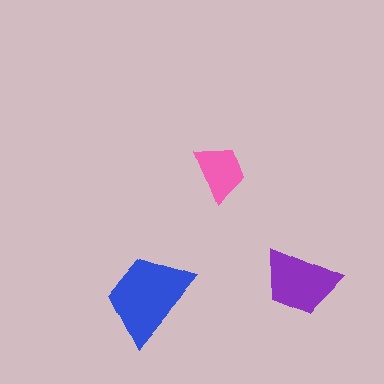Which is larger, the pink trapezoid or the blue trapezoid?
The blue one.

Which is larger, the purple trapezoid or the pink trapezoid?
The purple one.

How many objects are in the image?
There are 3 objects in the image.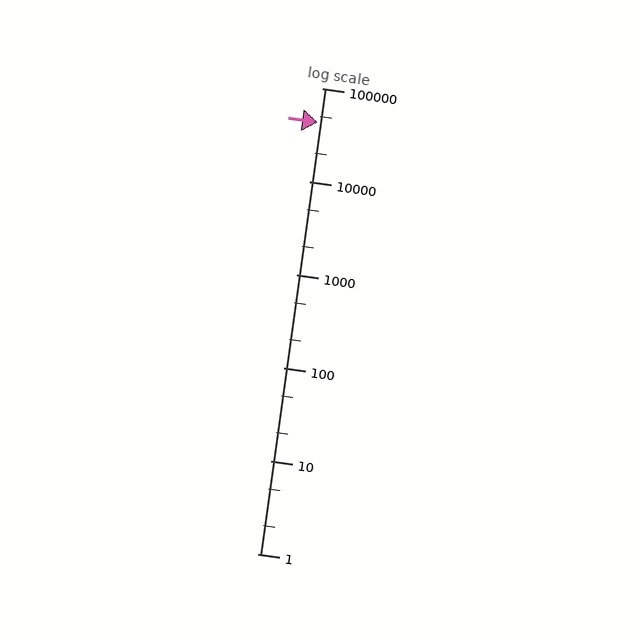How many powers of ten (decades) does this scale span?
The scale spans 5 decades, from 1 to 100000.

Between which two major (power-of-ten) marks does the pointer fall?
The pointer is between 10000 and 100000.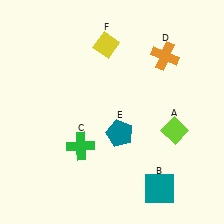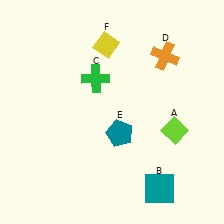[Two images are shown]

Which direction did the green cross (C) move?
The green cross (C) moved up.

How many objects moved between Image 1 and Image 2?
1 object moved between the two images.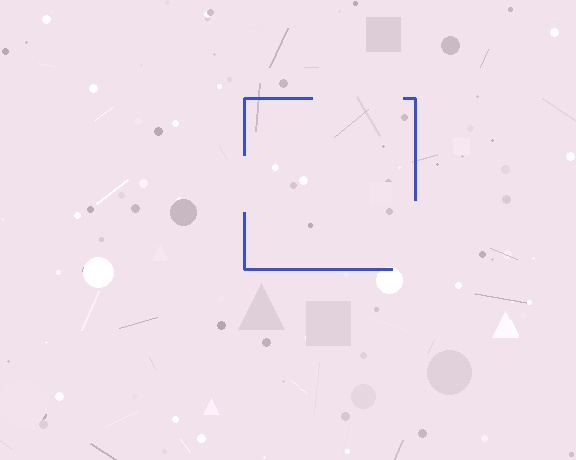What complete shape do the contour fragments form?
The contour fragments form a square.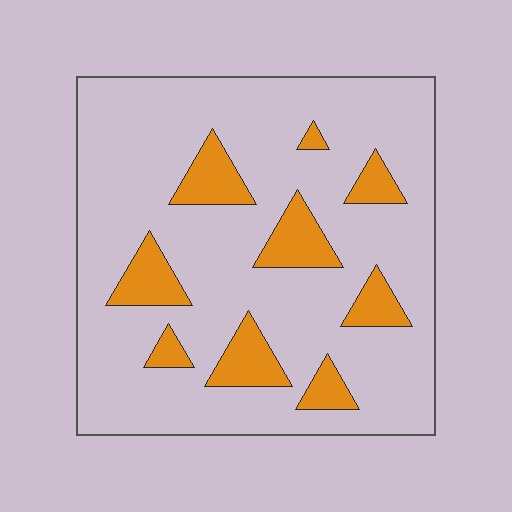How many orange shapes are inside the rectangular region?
9.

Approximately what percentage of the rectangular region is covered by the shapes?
Approximately 15%.